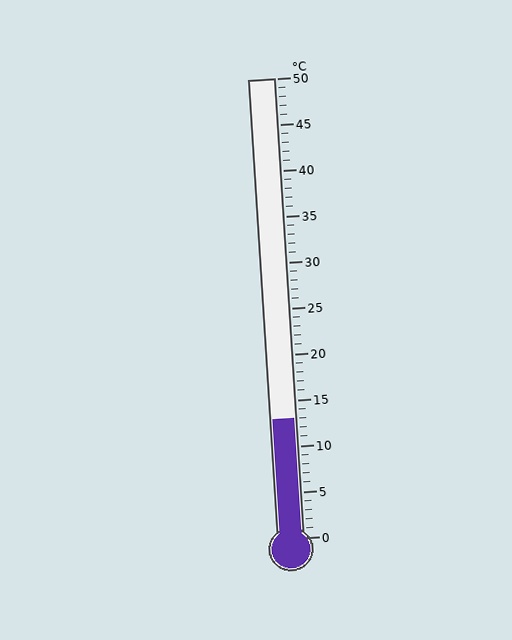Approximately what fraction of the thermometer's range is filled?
The thermometer is filled to approximately 25% of its range.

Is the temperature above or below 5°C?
The temperature is above 5°C.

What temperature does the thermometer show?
The thermometer shows approximately 13°C.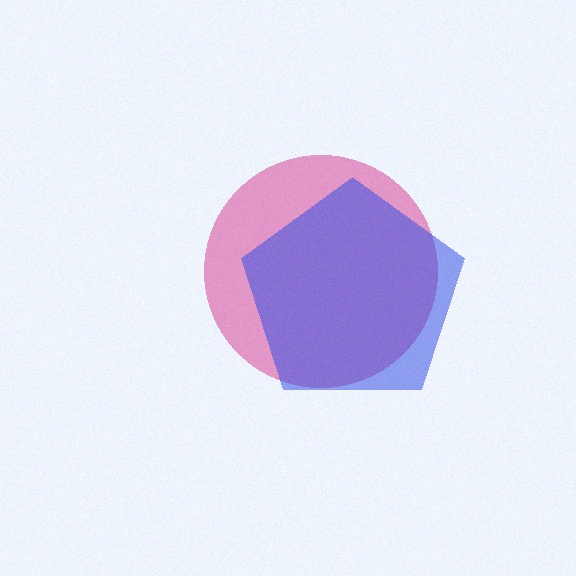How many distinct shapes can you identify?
There are 2 distinct shapes: a magenta circle, a blue pentagon.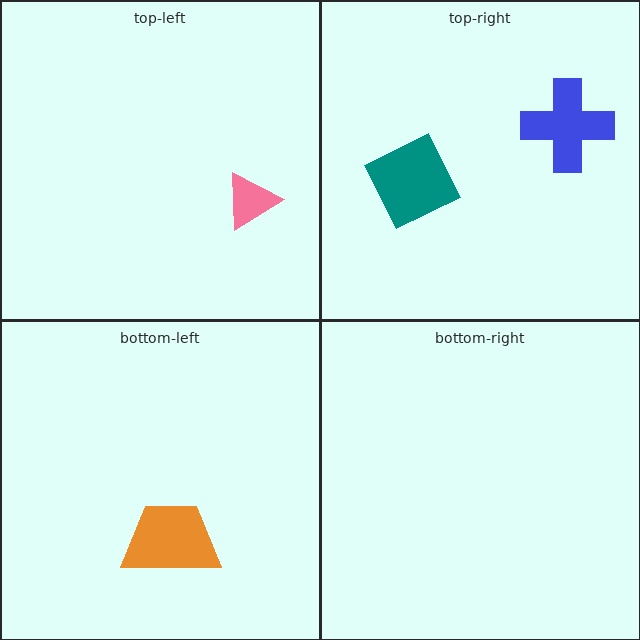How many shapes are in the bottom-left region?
1.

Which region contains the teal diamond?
The top-right region.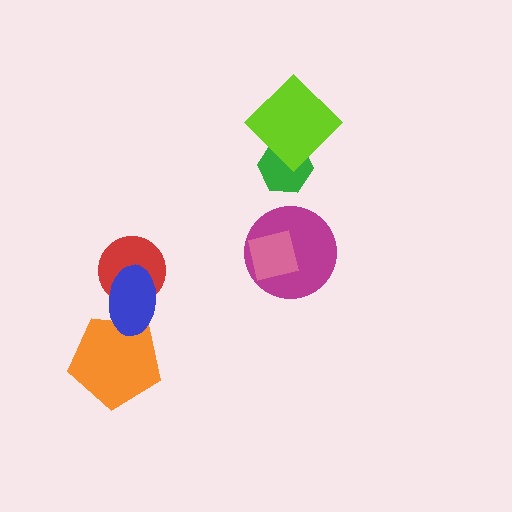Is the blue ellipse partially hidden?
No, no other shape covers it.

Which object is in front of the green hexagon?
The lime diamond is in front of the green hexagon.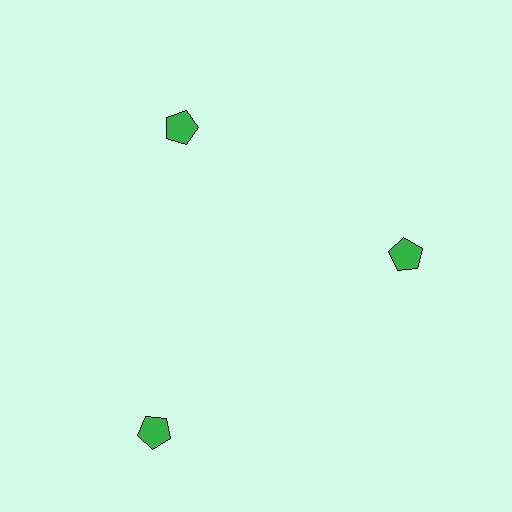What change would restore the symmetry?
The symmetry would be restored by moving it inward, back onto the ring so that all 3 pentagons sit at equal angles and equal distance from the center.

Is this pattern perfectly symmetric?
No. The 3 green pentagons are arranged in a ring, but one element near the 7 o'clock position is pushed outward from the center, breaking the 3-fold rotational symmetry.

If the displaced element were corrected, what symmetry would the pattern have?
It would have 3-fold rotational symmetry — the pattern would map onto itself every 120 degrees.